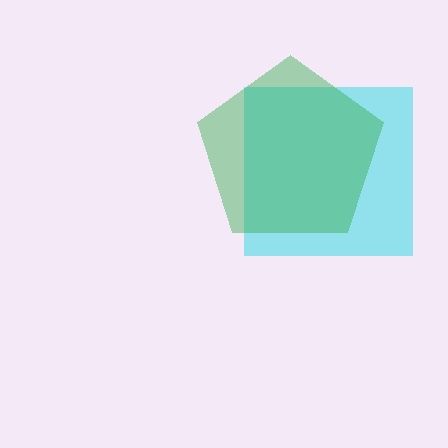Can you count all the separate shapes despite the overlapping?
Yes, there are 2 separate shapes.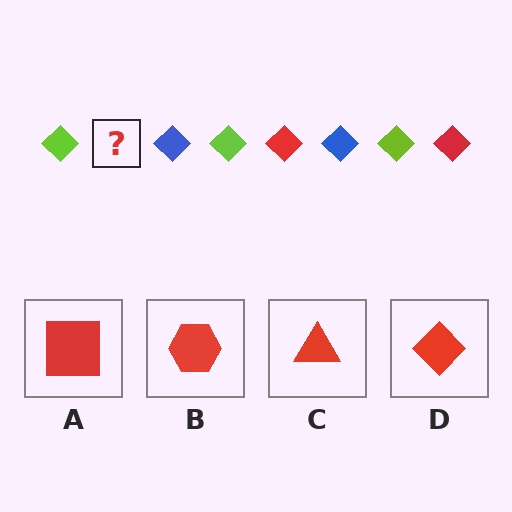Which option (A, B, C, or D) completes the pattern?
D.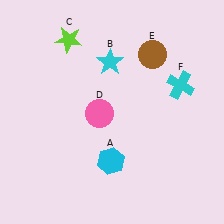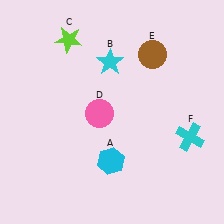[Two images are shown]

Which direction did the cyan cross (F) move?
The cyan cross (F) moved down.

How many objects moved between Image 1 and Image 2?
1 object moved between the two images.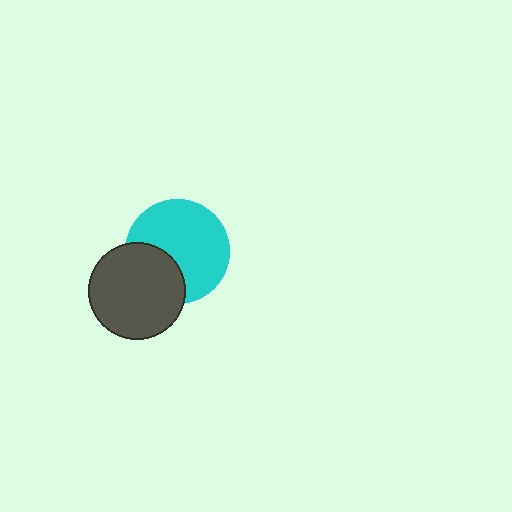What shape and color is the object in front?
The object in front is a dark gray circle.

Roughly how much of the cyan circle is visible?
Most of it is visible (roughly 69%).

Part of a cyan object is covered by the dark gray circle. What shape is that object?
It is a circle.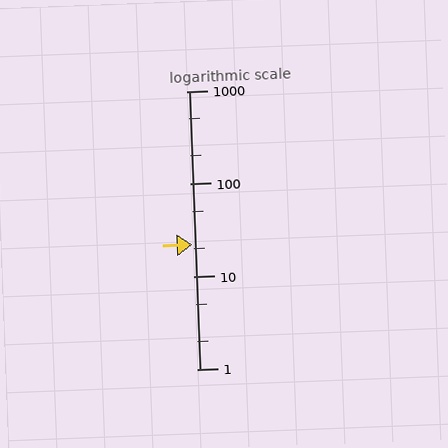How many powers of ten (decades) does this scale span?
The scale spans 3 decades, from 1 to 1000.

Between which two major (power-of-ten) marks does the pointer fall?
The pointer is between 10 and 100.